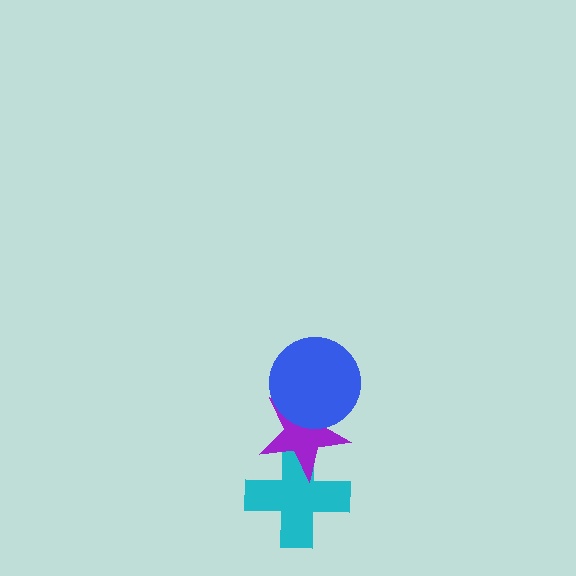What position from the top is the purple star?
The purple star is 2nd from the top.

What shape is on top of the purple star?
The blue circle is on top of the purple star.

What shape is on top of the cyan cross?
The purple star is on top of the cyan cross.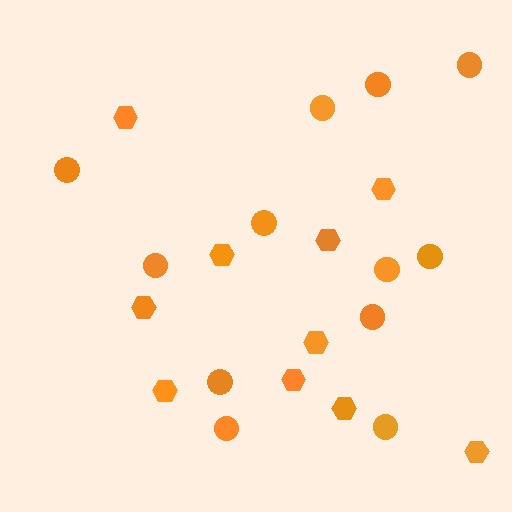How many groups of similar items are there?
There are 2 groups: one group of hexagons (10) and one group of circles (12).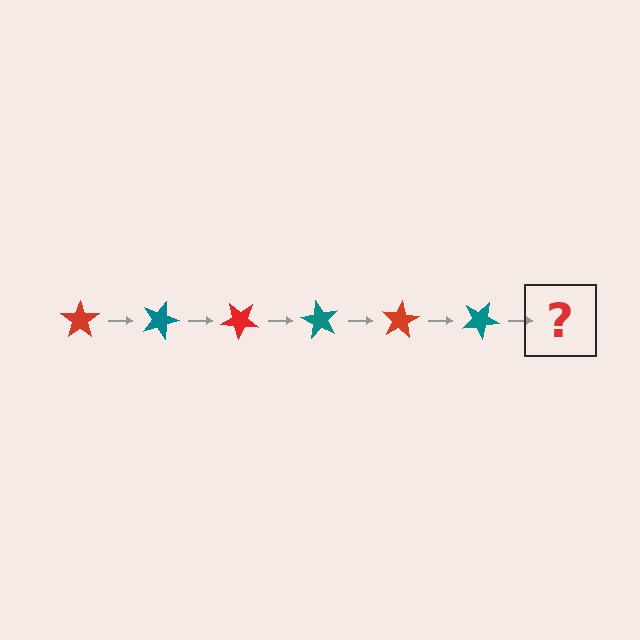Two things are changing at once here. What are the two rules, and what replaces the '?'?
The two rules are that it rotates 20 degrees each step and the color cycles through red and teal. The '?' should be a red star, rotated 120 degrees from the start.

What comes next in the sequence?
The next element should be a red star, rotated 120 degrees from the start.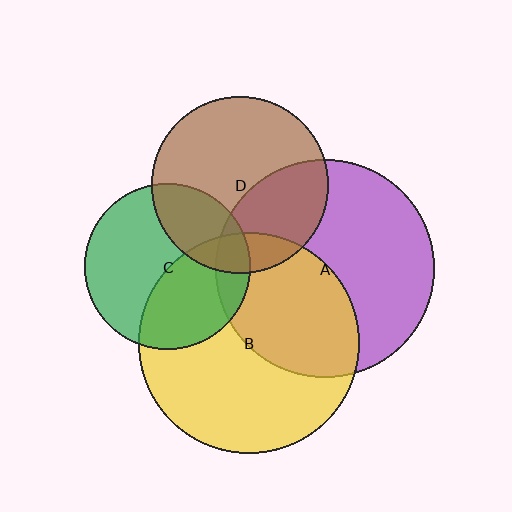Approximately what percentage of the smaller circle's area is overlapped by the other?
Approximately 35%.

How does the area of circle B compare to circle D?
Approximately 1.6 times.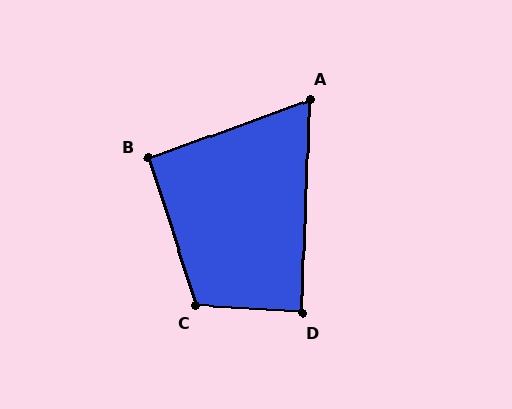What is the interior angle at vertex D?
Approximately 88 degrees (approximately right).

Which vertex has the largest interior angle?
C, at approximately 112 degrees.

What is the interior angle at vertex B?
Approximately 92 degrees (approximately right).